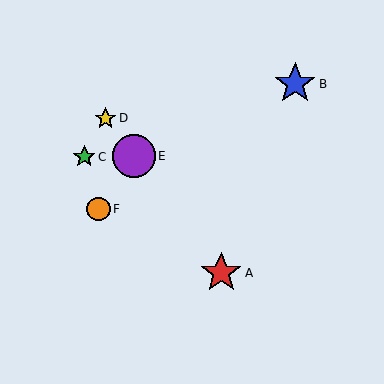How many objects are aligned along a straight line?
3 objects (A, D, E) are aligned along a straight line.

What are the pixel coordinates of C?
Object C is at (84, 157).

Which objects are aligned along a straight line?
Objects A, D, E are aligned along a straight line.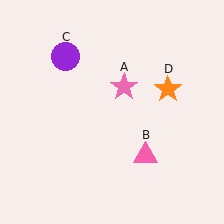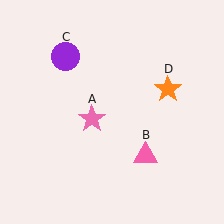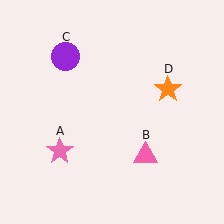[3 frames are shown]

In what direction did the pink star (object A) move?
The pink star (object A) moved down and to the left.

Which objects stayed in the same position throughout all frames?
Pink triangle (object B) and purple circle (object C) and orange star (object D) remained stationary.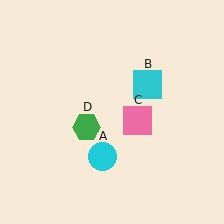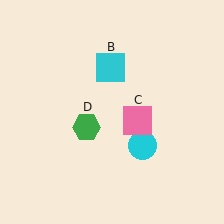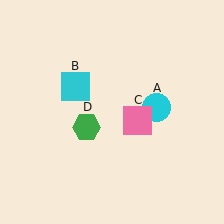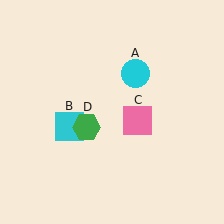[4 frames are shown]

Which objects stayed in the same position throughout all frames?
Pink square (object C) and green hexagon (object D) remained stationary.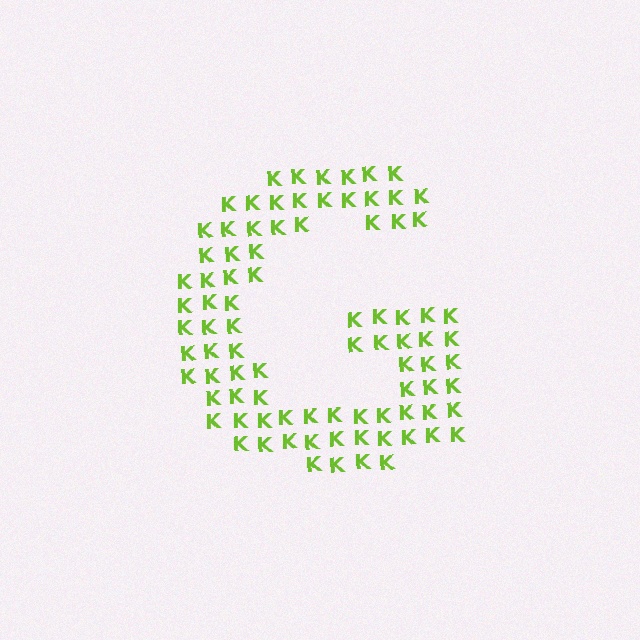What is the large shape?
The large shape is the letter G.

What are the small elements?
The small elements are letter K's.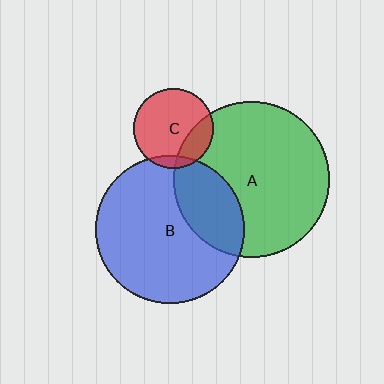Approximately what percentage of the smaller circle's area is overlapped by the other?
Approximately 10%.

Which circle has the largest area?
Circle A (green).